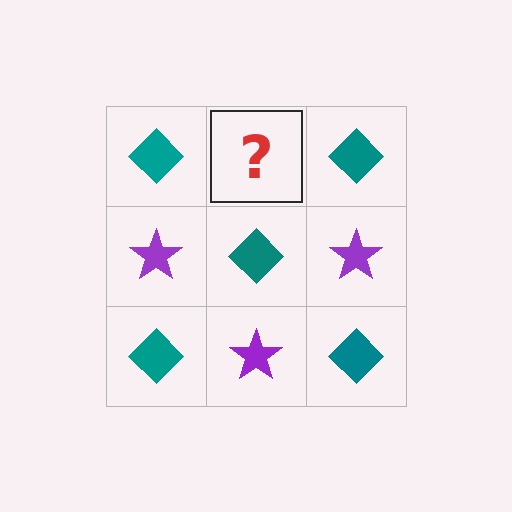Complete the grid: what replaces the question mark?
The question mark should be replaced with a purple star.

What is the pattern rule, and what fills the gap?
The rule is that it alternates teal diamond and purple star in a checkerboard pattern. The gap should be filled with a purple star.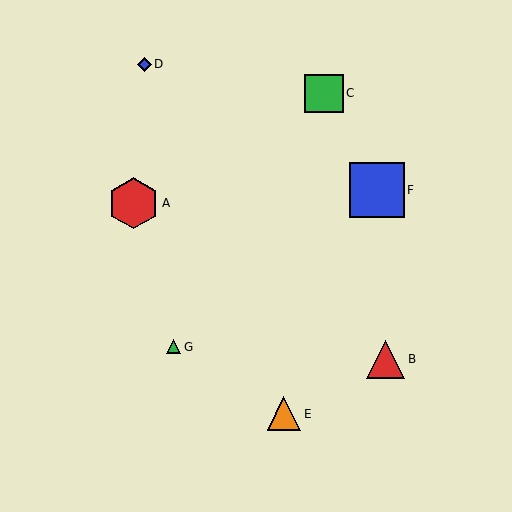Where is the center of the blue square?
The center of the blue square is at (377, 190).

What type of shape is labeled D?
Shape D is a blue diamond.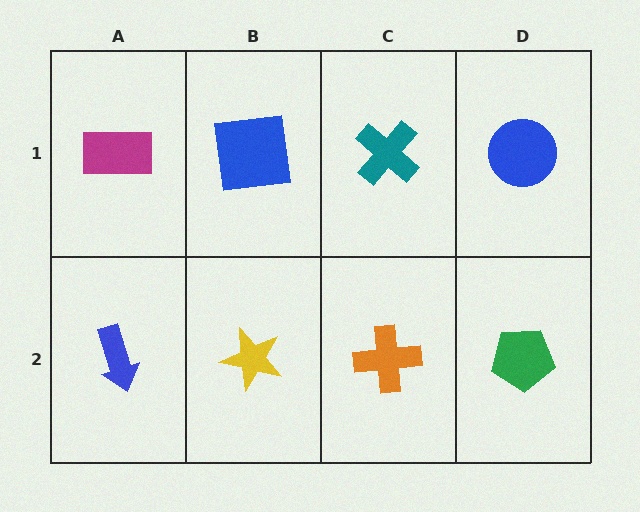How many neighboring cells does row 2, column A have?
2.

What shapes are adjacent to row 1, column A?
A blue arrow (row 2, column A), a blue square (row 1, column B).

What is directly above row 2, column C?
A teal cross.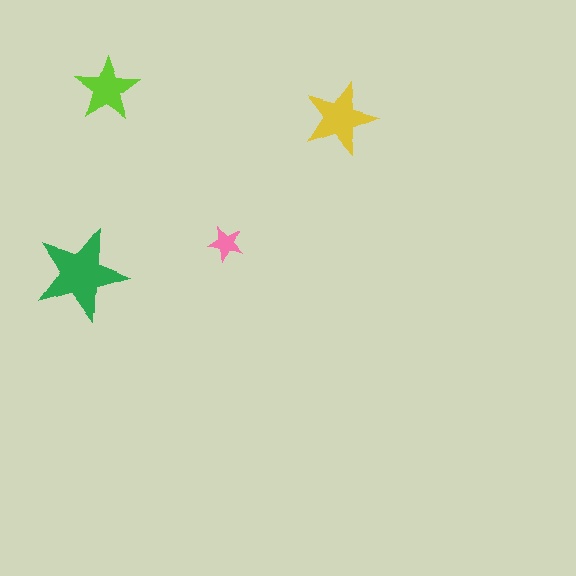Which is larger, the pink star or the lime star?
The lime one.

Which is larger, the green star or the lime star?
The green one.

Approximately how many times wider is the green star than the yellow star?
About 1.5 times wider.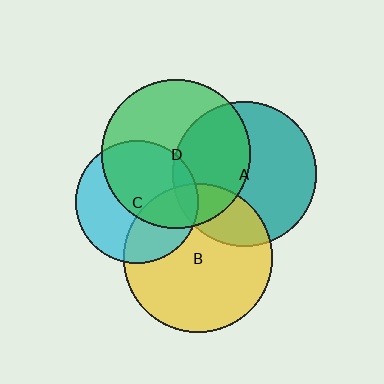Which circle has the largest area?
Circle B (yellow).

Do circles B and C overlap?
Yes.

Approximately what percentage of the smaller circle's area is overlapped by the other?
Approximately 35%.